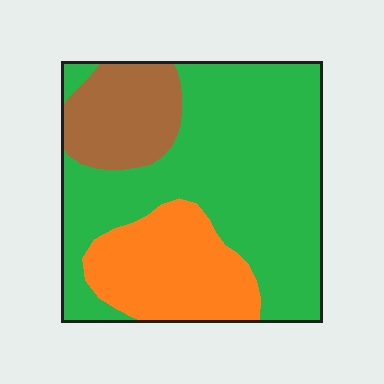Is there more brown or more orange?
Orange.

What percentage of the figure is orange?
Orange covers roughly 25% of the figure.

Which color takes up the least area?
Brown, at roughly 15%.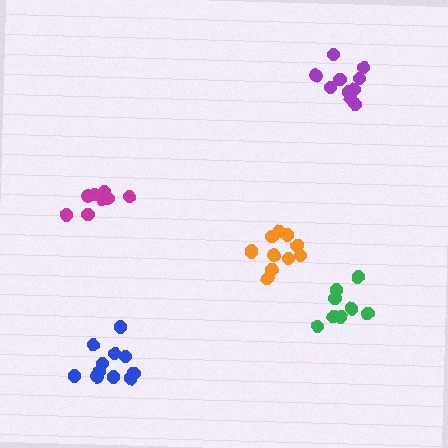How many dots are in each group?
Group 1: 11 dots, Group 2: 11 dots, Group 3: 9 dots, Group 4: 10 dots, Group 5: 8 dots (49 total).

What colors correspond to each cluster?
The clusters are colored: orange, blue, magenta, purple, green.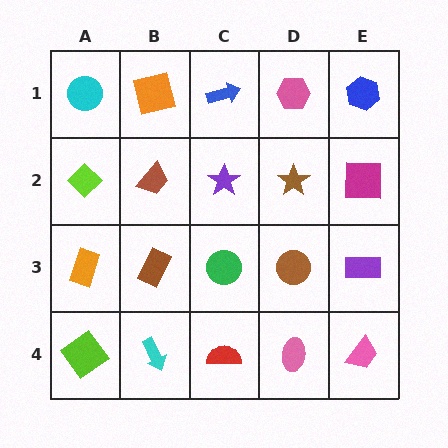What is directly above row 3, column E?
A magenta square.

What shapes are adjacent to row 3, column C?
A purple star (row 2, column C), a red semicircle (row 4, column C), a brown rectangle (row 3, column B), a brown circle (row 3, column D).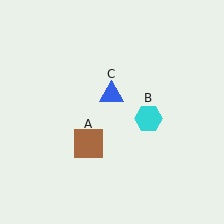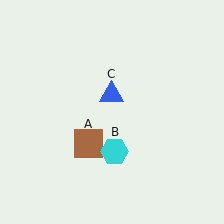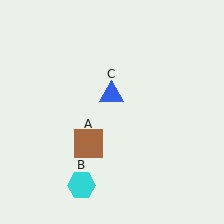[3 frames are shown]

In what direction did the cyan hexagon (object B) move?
The cyan hexagon (object B) moved down and to the left.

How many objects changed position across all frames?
1 object changed position: cyan hexagon (object B).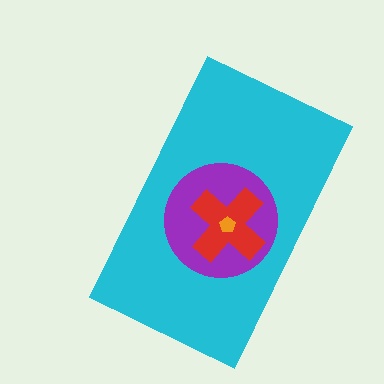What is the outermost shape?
The cyan rectangle.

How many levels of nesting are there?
4.